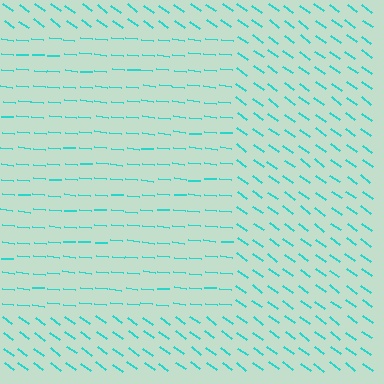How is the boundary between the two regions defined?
The boundary is defined purely by a change in line orientation (approximately 31 degrees difference). All lines are the same color and thickness.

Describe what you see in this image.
The image is filled with small cyan line segments. A rectangle region in the image has lines oriented differently from the surrounding lines, creating a visible texture boundary.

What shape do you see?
I see a rectangle.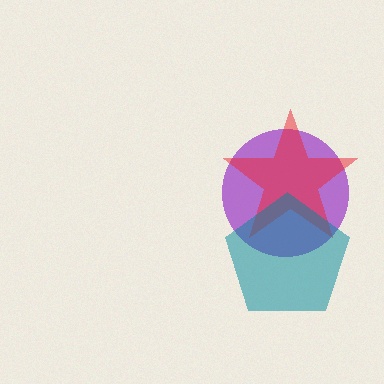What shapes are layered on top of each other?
The layered shapes are: a purple circle, a red star, a teal pentagon.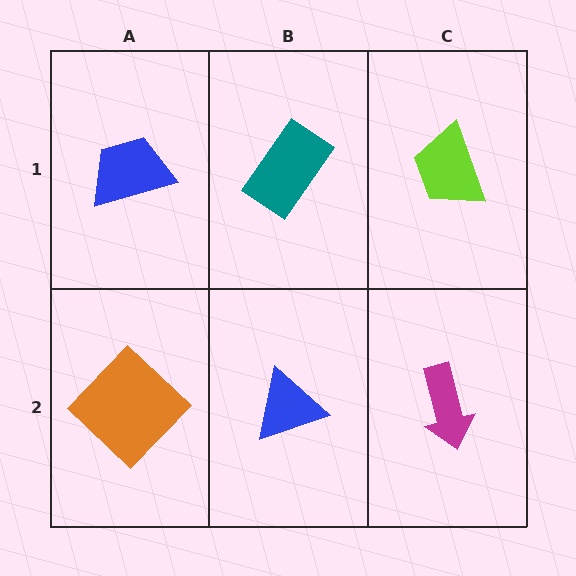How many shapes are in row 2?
3 shapes.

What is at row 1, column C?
A lime trapezoid.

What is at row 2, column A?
An orange diamond.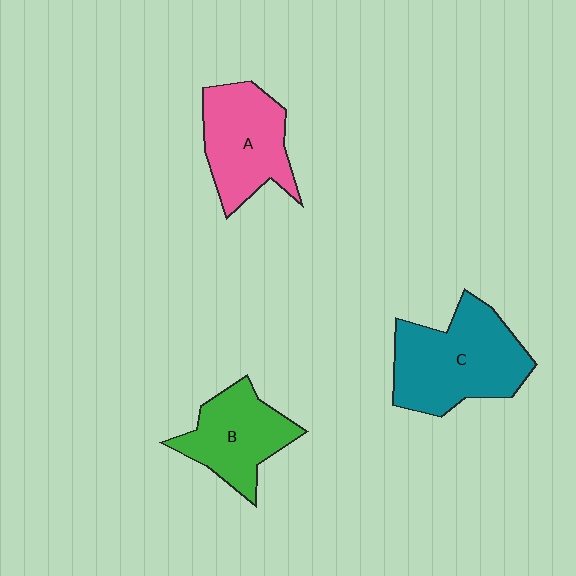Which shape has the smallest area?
Shape B (green).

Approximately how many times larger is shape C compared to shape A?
Approximately 1.3 times.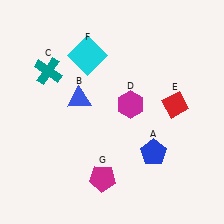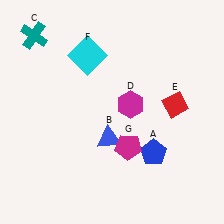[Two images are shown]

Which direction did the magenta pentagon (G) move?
The magenta pentagon (G) moved up.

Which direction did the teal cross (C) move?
The teal cross (C) moved up.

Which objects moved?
The objects that moved are: the blue triangle (B), the teal cross (C), the magenta pentagon (G).